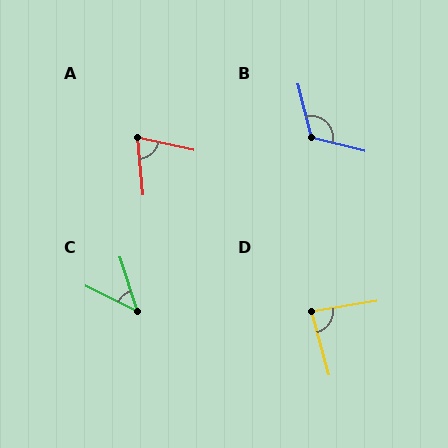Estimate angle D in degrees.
Approximately 83 degrees.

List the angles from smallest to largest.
C (46°), A (71°), D (83°), B (118°).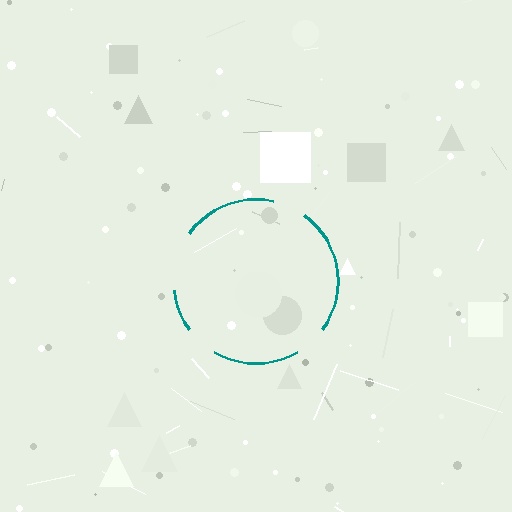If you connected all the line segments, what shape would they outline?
They would outline a circle.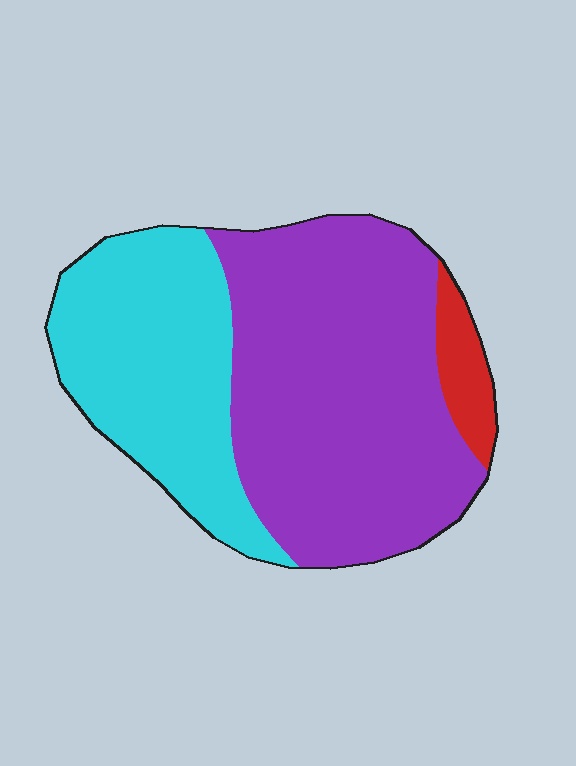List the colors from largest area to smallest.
From largest to smallest: purple, cyan, red.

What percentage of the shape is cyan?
Cyan covers around 35% of the shape.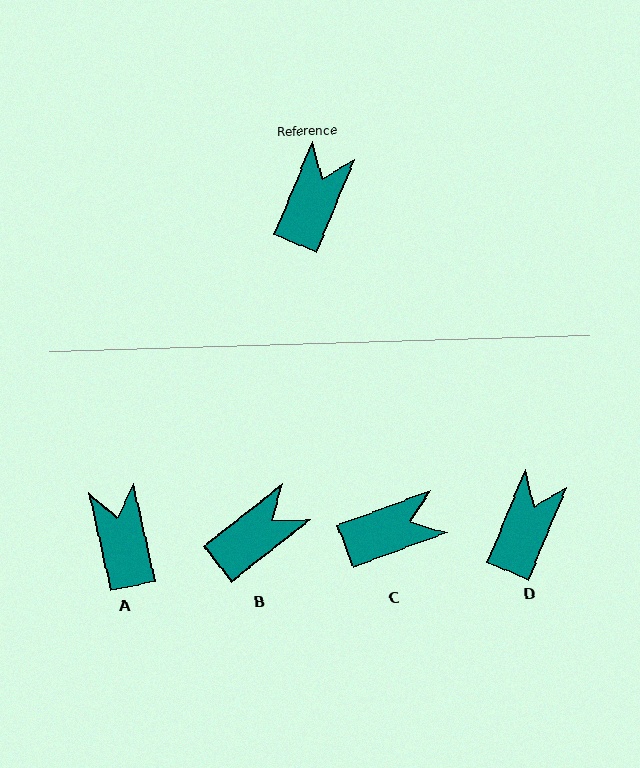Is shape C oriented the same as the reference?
No, it is off by about 47 degrees.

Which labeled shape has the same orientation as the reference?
D.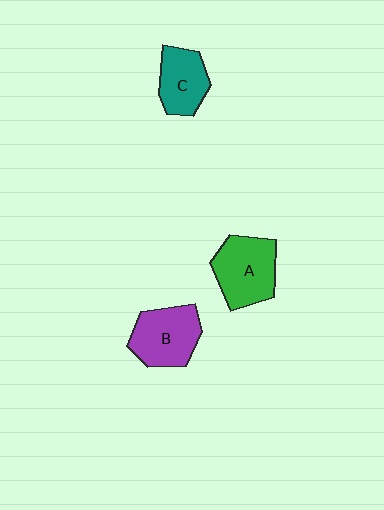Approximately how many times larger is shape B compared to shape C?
Approximately 1.3 times.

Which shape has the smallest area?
Shape C (teal).